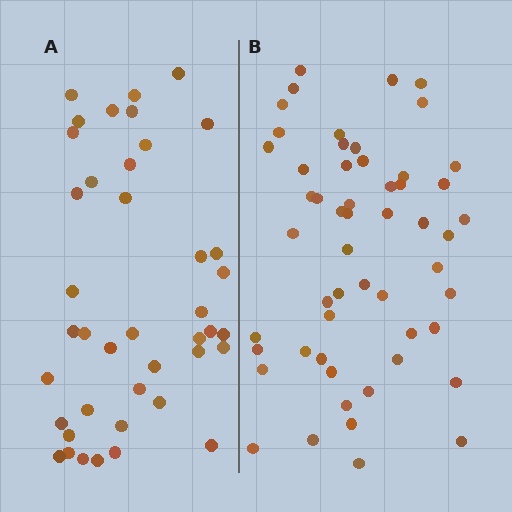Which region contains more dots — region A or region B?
Region B (the right region) has more dots.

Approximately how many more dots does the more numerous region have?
Region B has approximately 15 more dots than region A.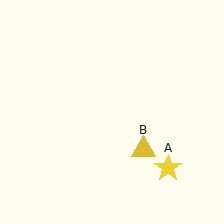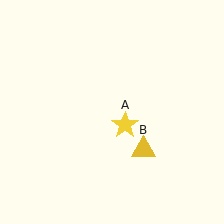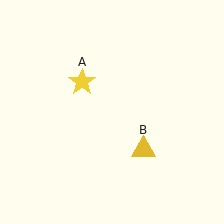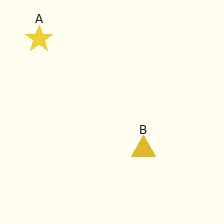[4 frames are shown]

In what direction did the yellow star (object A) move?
The yellow star (object A) moved up and to the left.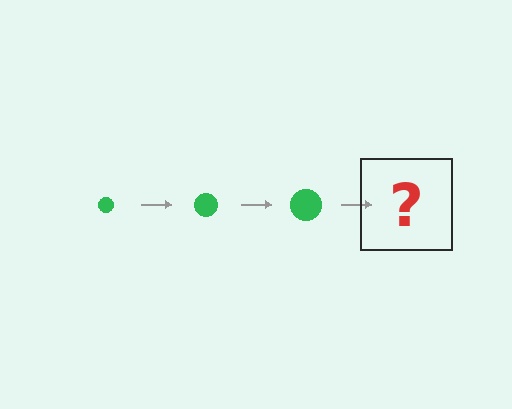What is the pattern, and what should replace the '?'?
The pattern is that the circle gets progressively larger each step. The '?' should be a green circle, larger than the previous one.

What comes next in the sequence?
The next element should be a green circle, larger than the previous one.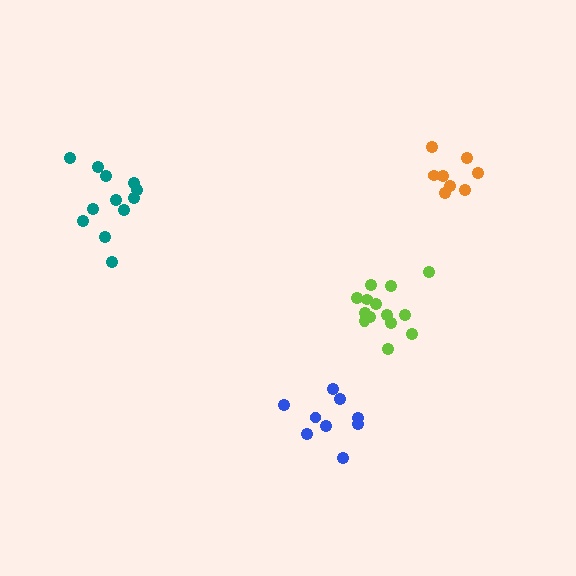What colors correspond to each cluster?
The clusters are colored: lime, orange, teal, blue.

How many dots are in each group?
Group 1: 14 dots, Group 2: 8 dots, Group 3: 12 dots, Group 4: 9 dots (43 total).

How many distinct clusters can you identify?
There are 4 distinct clusters.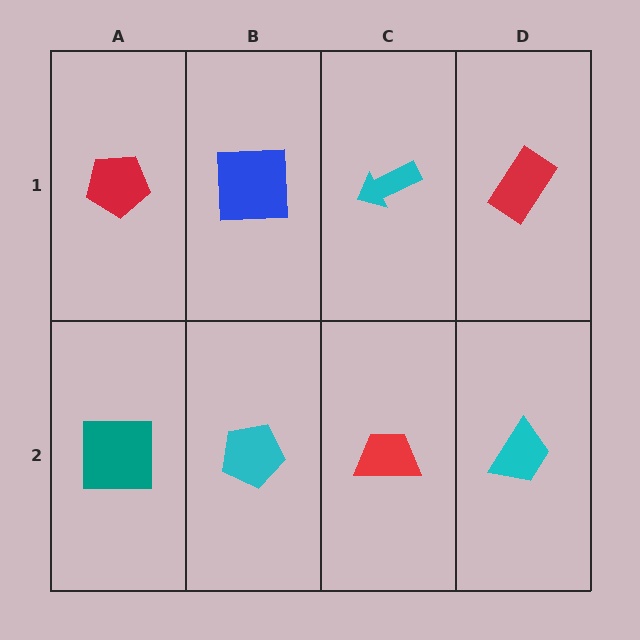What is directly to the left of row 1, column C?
A blue square.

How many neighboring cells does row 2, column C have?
3.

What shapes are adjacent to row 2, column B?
A blue square (row 1, column B), a teal square (row 2, column A), a red trapezoid (row 2, column C).